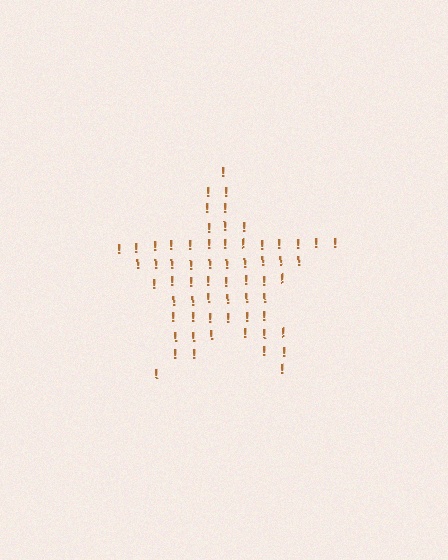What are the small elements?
The small elements are exclamation marks.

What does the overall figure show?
The overall figure shows a star.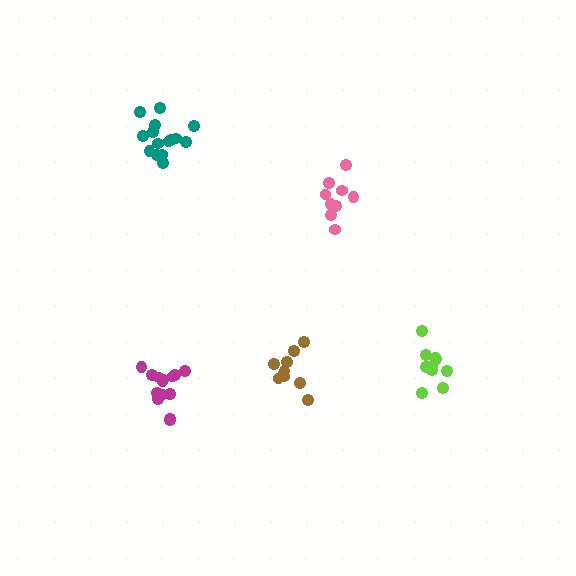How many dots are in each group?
Group 1: 9 dots, Group 2: 10 dots, Group 3: 14 dots, Group 4: 15 dots, Group 5: 10 dots (58 total).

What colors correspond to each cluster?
The clusters are colored: pink, lime, magenta, teal, brown.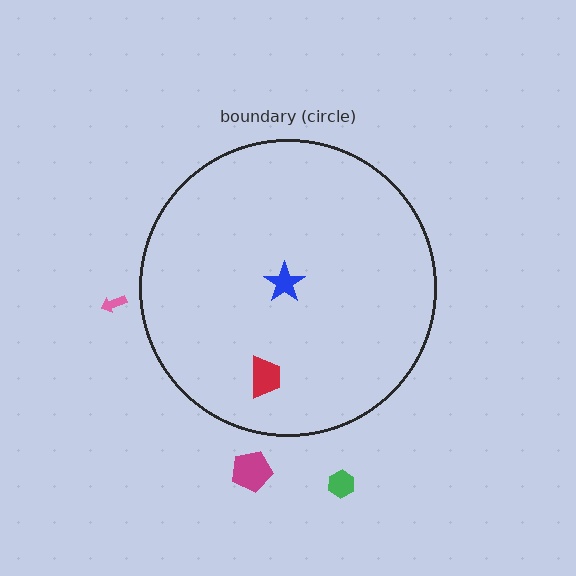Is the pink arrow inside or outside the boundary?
Outside.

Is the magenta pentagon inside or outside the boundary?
Outside.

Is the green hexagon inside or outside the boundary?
Outside.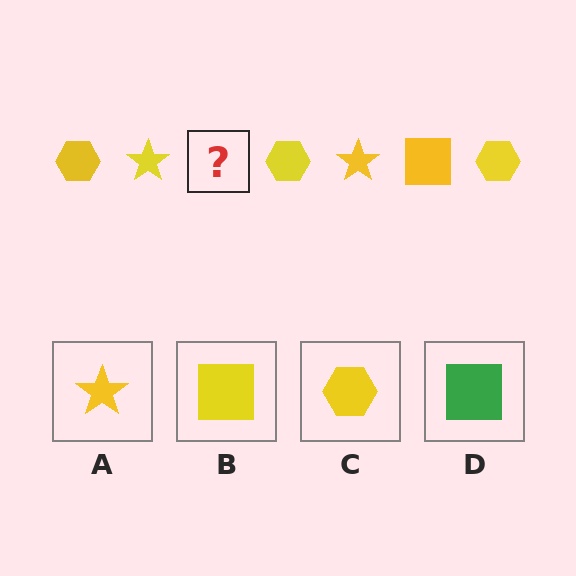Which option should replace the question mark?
Option B.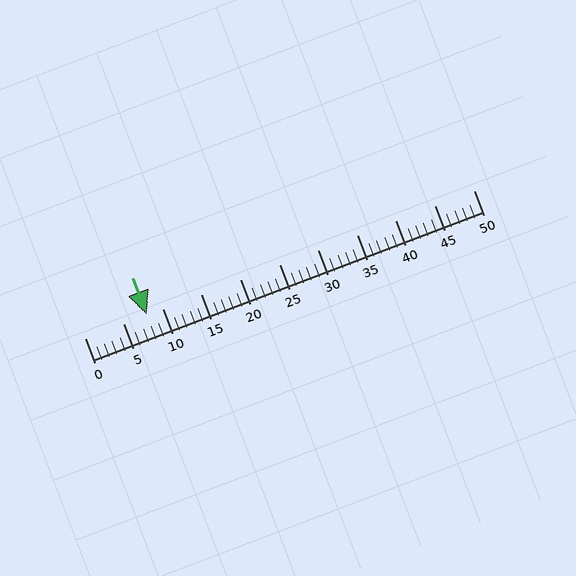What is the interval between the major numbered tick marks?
The major tick marks are spaced 5 units apart.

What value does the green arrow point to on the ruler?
The green arrow points to approximately 8.